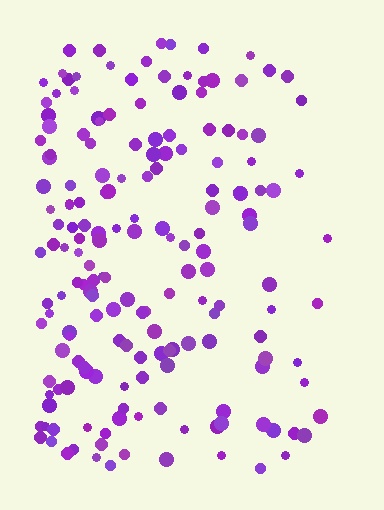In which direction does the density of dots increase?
From right to left, with the left side densest.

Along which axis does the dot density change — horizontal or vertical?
Horizontal.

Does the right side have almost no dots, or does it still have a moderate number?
Still a moderate number, just noticeably fewer than the left.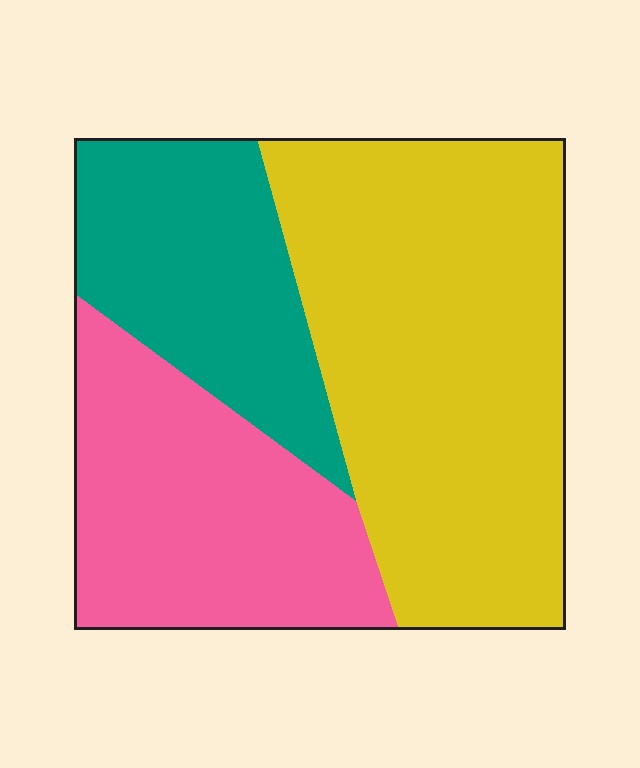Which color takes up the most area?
Yellow, at roughly 50%.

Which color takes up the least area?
Teal, at roughly 25%.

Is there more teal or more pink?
Pink.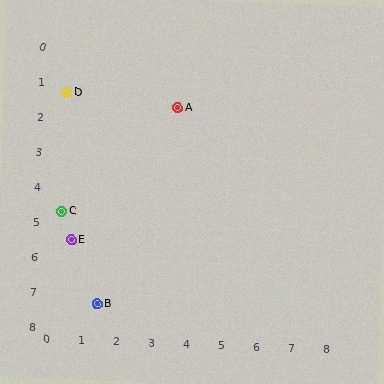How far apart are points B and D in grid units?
Points B and D are about 6.1 grid units apart.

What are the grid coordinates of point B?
Point B is at approximately (1.4, 7.3).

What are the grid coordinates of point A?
Point A is at approximately (3.5, 1.6).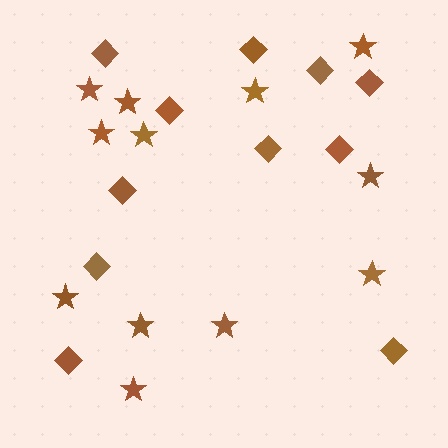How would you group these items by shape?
There are 2 groups: one group of diamonds (11) and one group of stars (12).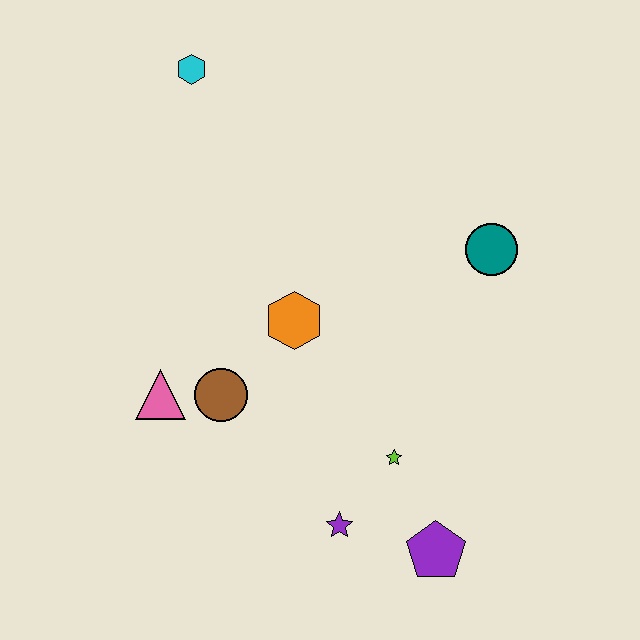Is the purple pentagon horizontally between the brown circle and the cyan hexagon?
No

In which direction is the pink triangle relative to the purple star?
The pink triangle is to the left of the purple star.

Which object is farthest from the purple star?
The cyan hexagon is farthest from the purple star.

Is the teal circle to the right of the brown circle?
Yes